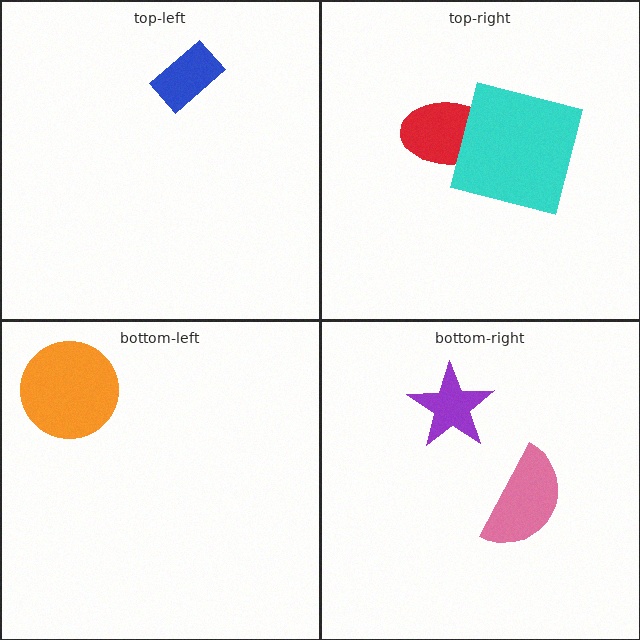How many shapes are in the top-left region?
1.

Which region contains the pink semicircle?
The bottom-right region.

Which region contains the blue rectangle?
The top-left region.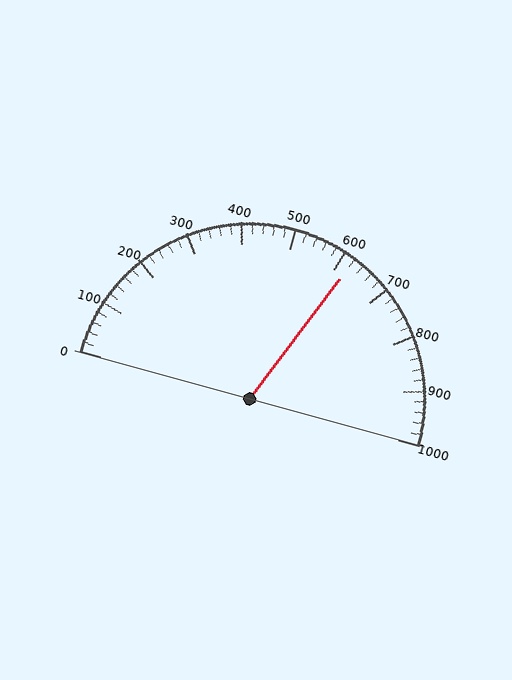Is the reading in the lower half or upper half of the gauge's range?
The reading is in the upper half of the range (0 to 1000).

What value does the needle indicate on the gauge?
The needle indicates approximately 620.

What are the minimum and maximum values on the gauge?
The gauge ranges from 0 to 1000.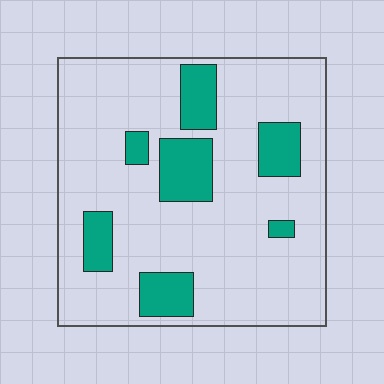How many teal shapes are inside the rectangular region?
7.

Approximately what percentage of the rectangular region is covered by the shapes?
Approximately 20%.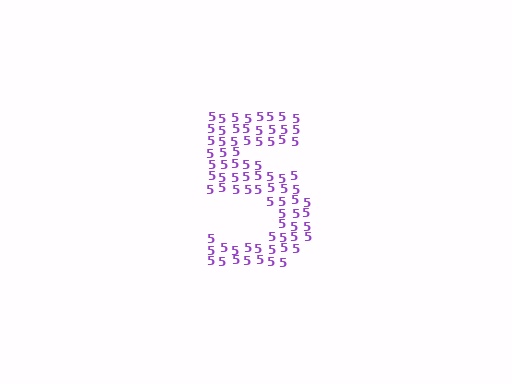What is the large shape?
The large shape is the digit 5.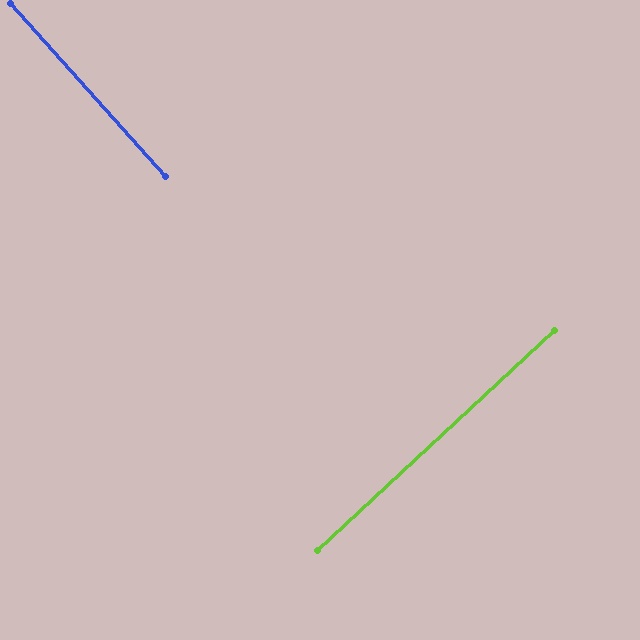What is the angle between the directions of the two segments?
Approximately 89 degrees.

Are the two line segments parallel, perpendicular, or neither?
Perpendicular — they meet at approximately 89°.